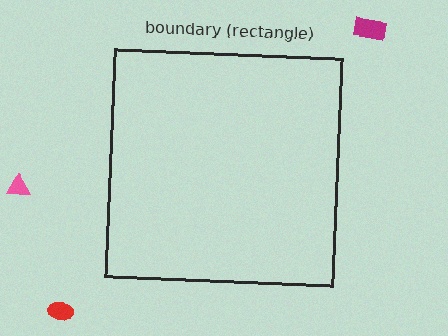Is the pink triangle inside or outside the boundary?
Outside.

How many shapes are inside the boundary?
0 inside, 3 outside.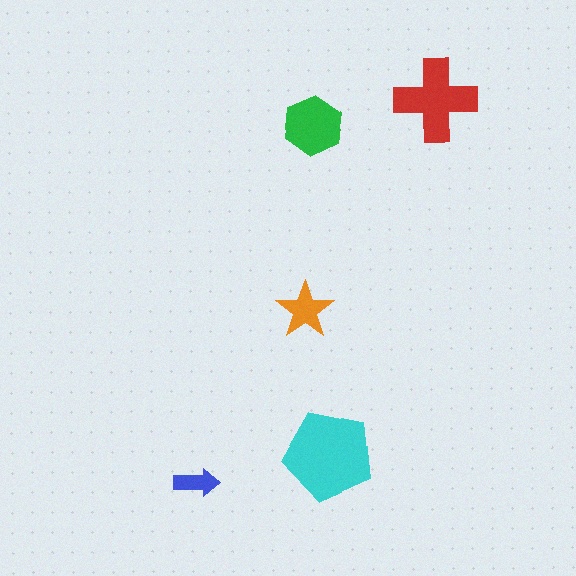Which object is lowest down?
The blue arrow is bottommost.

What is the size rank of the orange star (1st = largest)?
4th.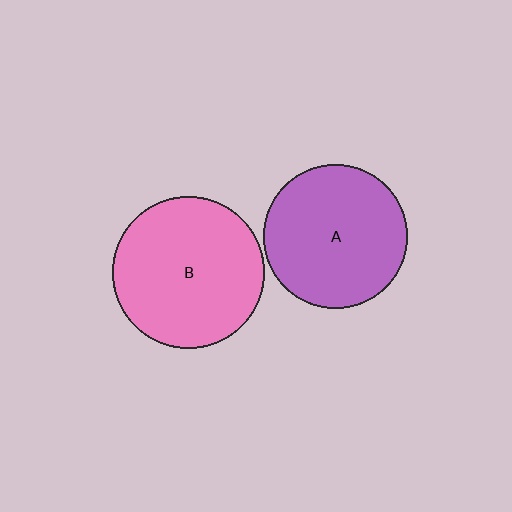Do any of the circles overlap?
No, none of the circles overlap.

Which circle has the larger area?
Circle B (pink).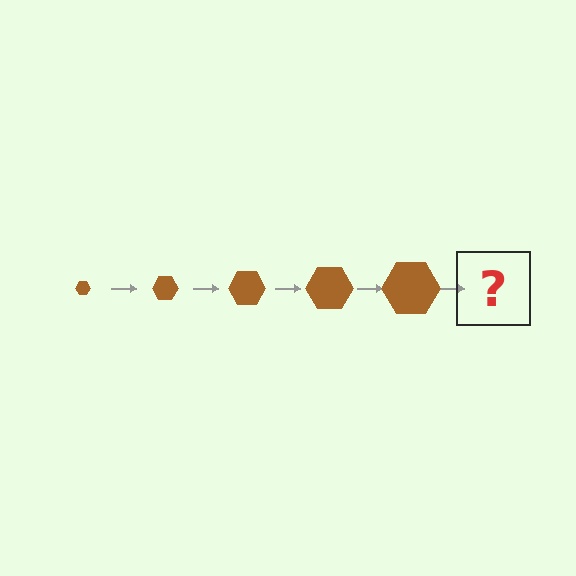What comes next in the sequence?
The next element should be a brown hexagon, larger than the previous one.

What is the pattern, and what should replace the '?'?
The pattern is that the hexagon gets progressively larger each step. The '?' should be a brown hexagon, larger than the previous one.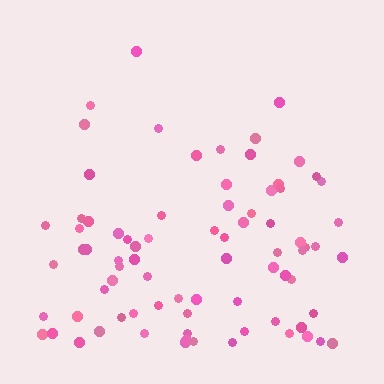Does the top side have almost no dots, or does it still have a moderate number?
Still a moderate number, just noticeably fewer than the bottom.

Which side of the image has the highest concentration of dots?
The bottom.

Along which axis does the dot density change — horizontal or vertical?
Vertical.